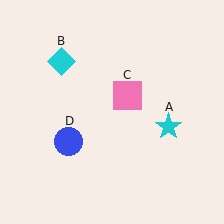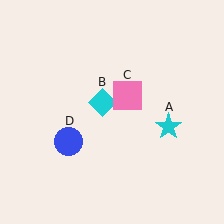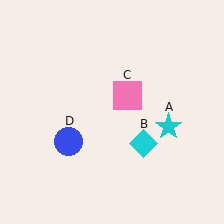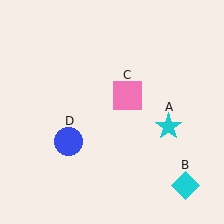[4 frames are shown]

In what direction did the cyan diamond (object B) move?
The cyan diamond (object B) moved down and to the right.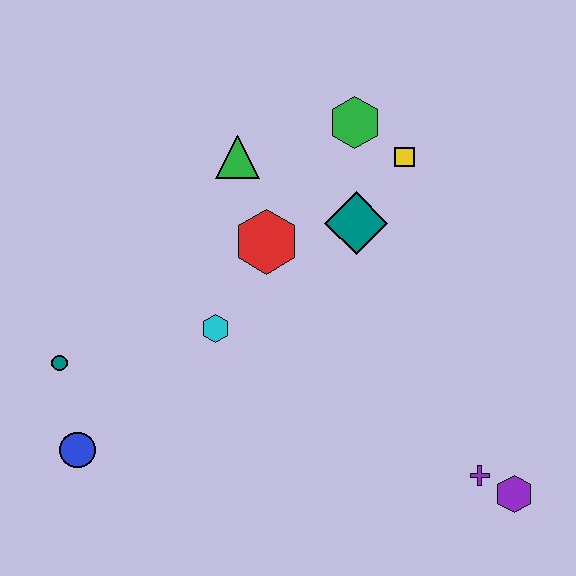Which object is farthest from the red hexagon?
The purple hexagon is farthest from the red hexagon.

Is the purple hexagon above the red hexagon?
No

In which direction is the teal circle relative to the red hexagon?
The teal circle is to the left of the red hexagon.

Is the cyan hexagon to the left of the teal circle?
No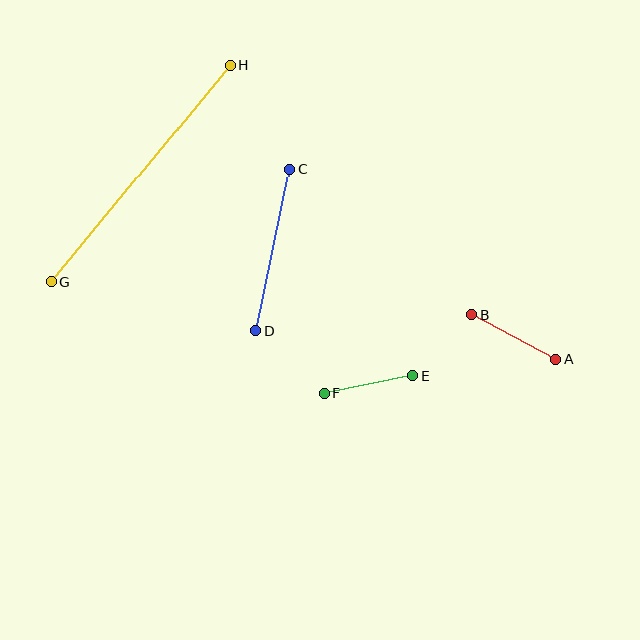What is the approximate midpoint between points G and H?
The midpoint is at approximately (141, 173) pixels.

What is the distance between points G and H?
The distance is approximately 281 pixels.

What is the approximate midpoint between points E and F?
The midpoint is at approximately (368, 385) pixels.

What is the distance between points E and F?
The distance is approximately 90 pixels.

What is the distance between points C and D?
The distance is approximately 165 pixels.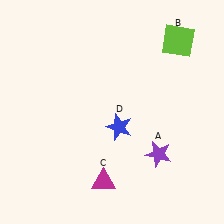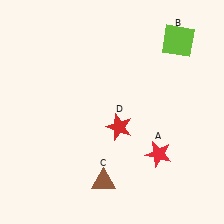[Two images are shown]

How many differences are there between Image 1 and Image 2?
There are 3 differences between the two images.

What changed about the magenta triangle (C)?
In Image 1, C is magenta. In Image 2, it changed to brown.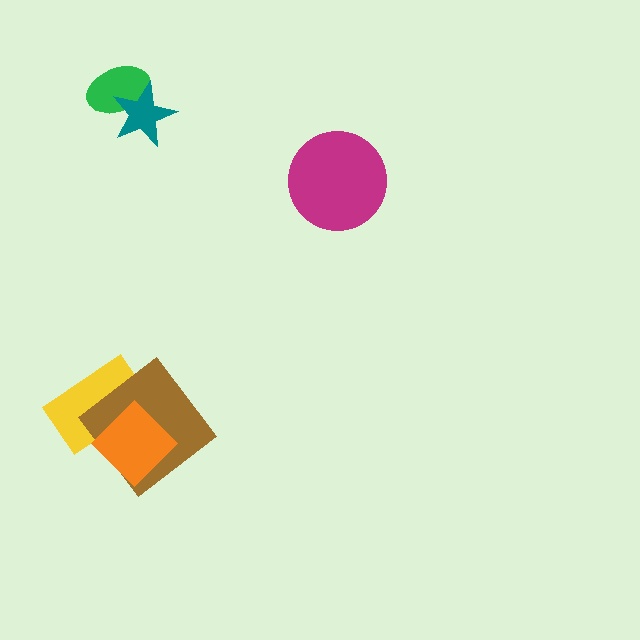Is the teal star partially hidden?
No, no other shape covers it.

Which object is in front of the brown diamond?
The orange diamond is in front of the brown diamond.